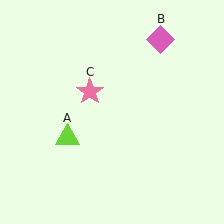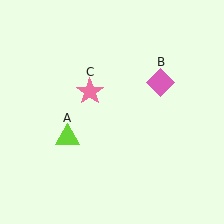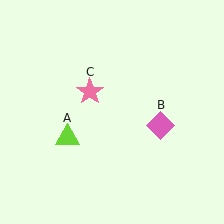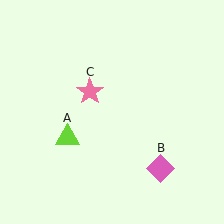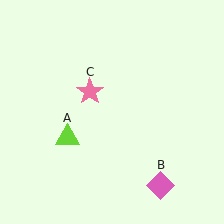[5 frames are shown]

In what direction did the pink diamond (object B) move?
The pink diamond (object B) moved down.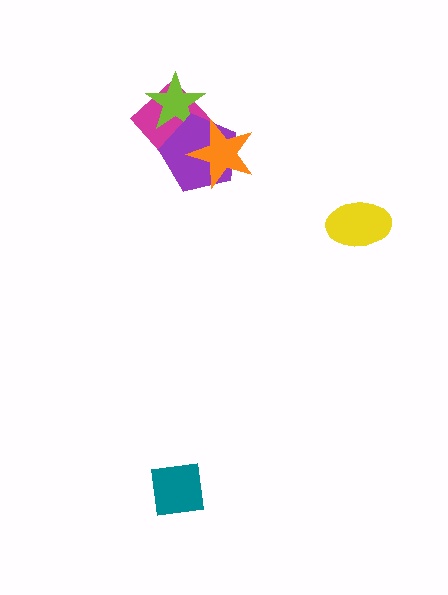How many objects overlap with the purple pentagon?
3 objects overlap with the purple pentagon.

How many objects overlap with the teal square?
0 objects overlap with the teal square.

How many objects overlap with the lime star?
2 objects overlap with the lime star.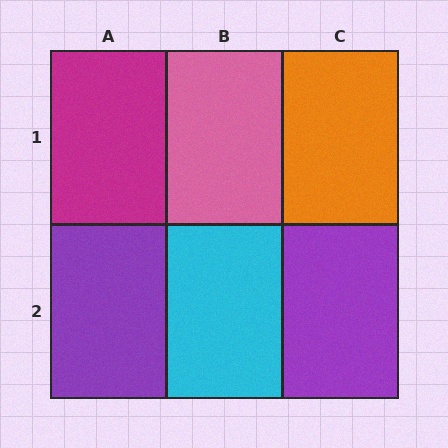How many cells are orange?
1 cell is orange.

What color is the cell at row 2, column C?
Purple.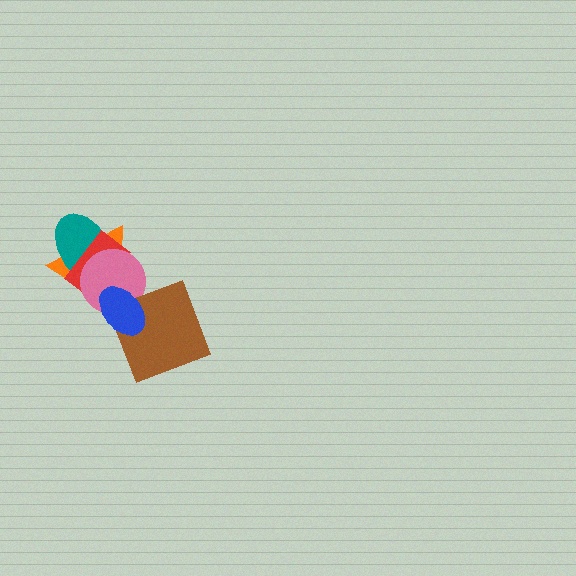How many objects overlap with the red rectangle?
4 objects overlap with the red rectangle.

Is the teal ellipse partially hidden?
Yes, it is partially covered by another shape.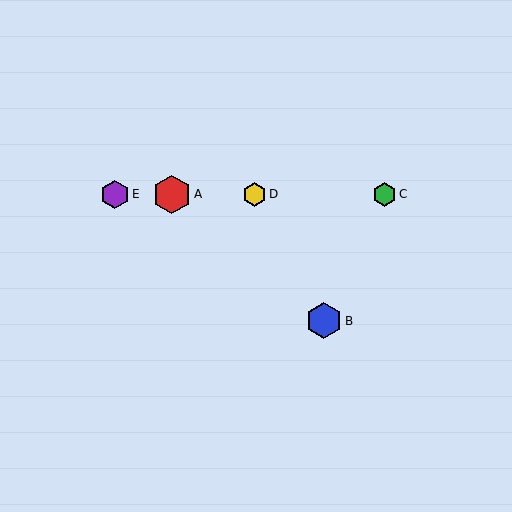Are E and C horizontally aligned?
Yes, both are at y≈194.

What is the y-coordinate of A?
Object A is at y≈194.